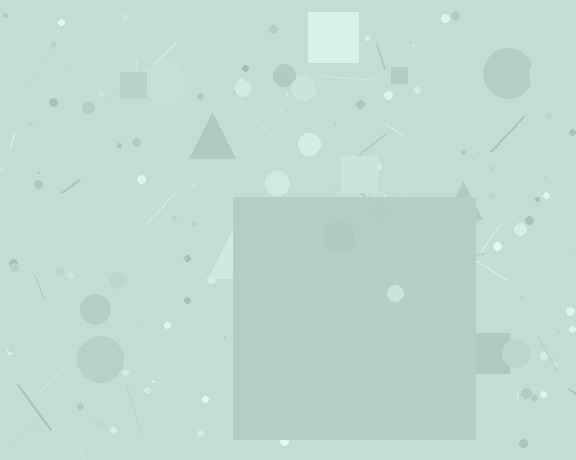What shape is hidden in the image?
A square is hidden in the image.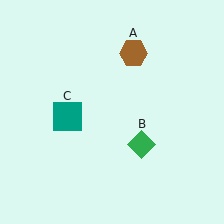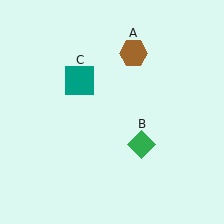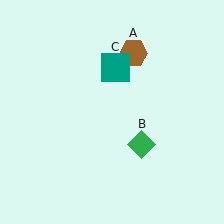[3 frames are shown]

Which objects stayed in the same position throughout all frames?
Brown hexagon (object A) and green diamond (object B) remained stationary.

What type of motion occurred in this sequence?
The teal square (object C) rotated clockwise around the center of the scene.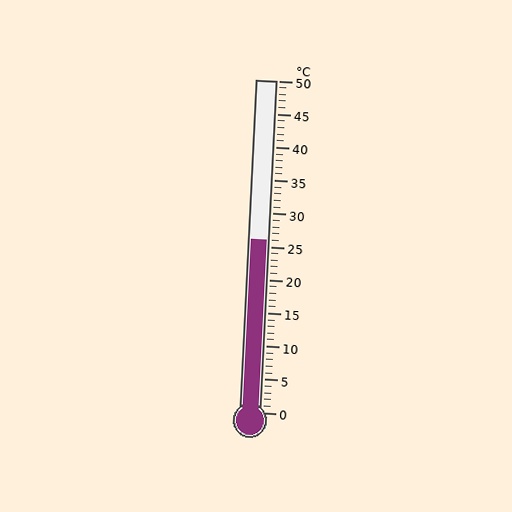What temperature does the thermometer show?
The thermometer shows approximately 26°C.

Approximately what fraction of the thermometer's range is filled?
The thermometer is filled to approximately 50% of its range.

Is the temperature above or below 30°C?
The temperature is below 30°C.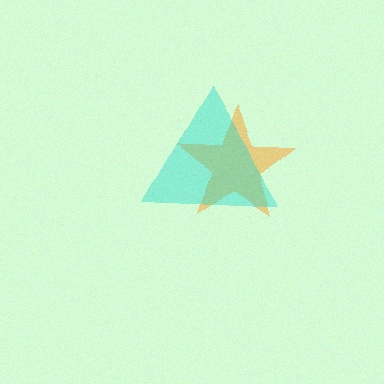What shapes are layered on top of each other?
The layered shapes are: an orange star, a cyan triangle.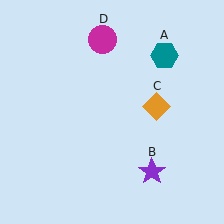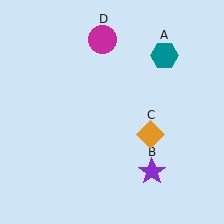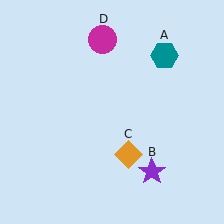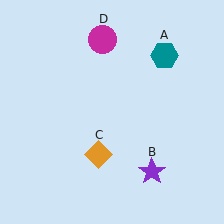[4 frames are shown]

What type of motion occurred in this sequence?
The orange diamond (object C) rotated clockwise around the center of the scene.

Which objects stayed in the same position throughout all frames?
Teal hexagon (object A) and purple star (object B) and magenta circle (object D) remained stationary.